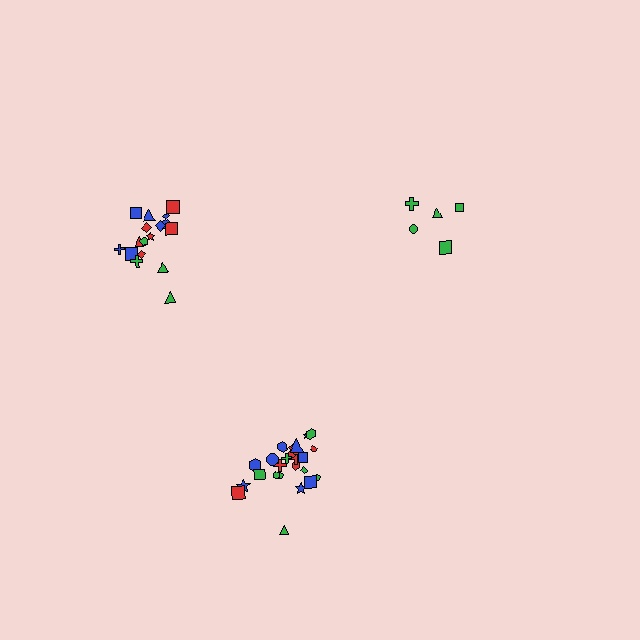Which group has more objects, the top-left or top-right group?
The top-left group.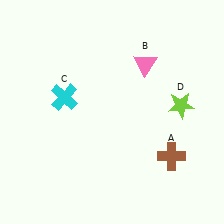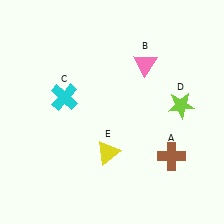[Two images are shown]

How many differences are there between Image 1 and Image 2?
There is 1 difference between the two images.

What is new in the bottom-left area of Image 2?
A yellow triangle (E) was added in the bottom-left area of Image 2.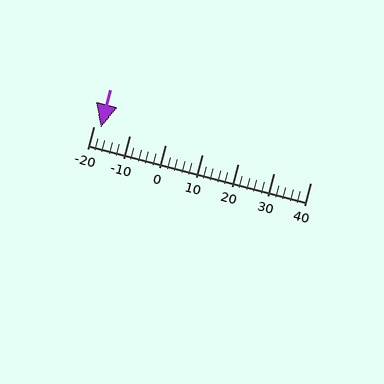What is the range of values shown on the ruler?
The ruler shows values from -20 to 40.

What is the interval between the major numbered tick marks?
The major tick marks are spaced 10 units apart.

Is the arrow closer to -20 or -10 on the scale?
The arrow is closer to -20.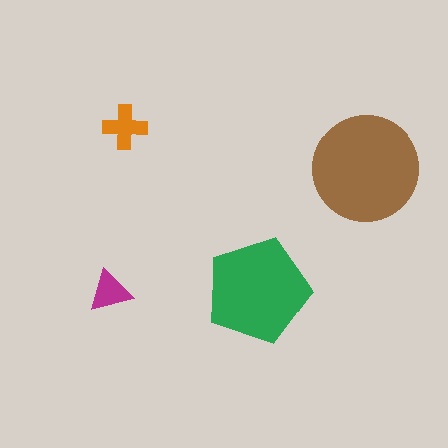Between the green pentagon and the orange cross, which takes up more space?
The green pentagon.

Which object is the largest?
The brown circle.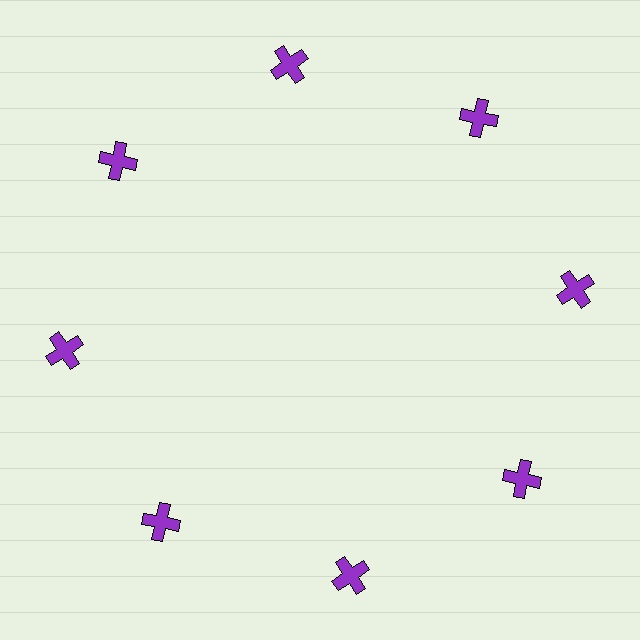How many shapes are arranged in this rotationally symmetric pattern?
There are 8 shapes, arranged in 8 groups of 1.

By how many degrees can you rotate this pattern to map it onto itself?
The pattern maps onto itself every 45 degrees of rotation.